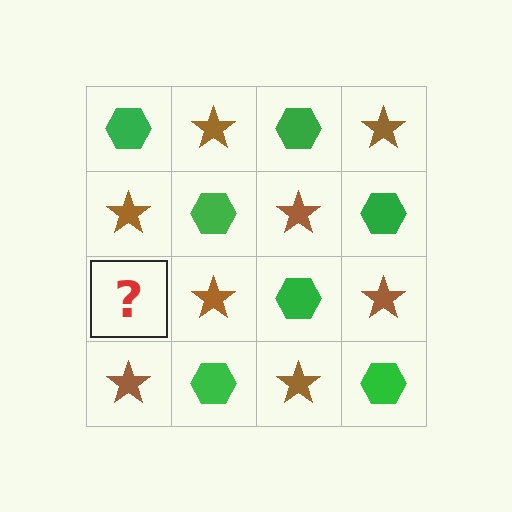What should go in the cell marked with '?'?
The missing cell should contain a green hexagon.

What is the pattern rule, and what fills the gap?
The rule is that it alternates green hexagon and brown star in a checkerboard pattern. The gap should be filled with a green hexagon.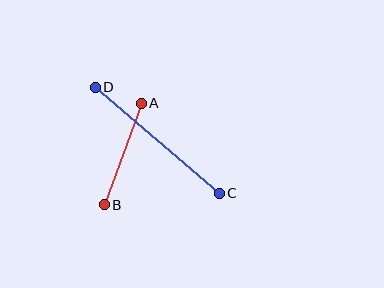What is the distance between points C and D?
The distance is approximately 163 pixels.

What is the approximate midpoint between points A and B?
The midpoint is at approximately (123, 154) pixels.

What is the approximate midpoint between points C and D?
The midpoint is at approximately (157, 140) pixels.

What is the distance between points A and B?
The distance is approximately 108 pixels.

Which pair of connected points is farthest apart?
Points C and D are farthest apart.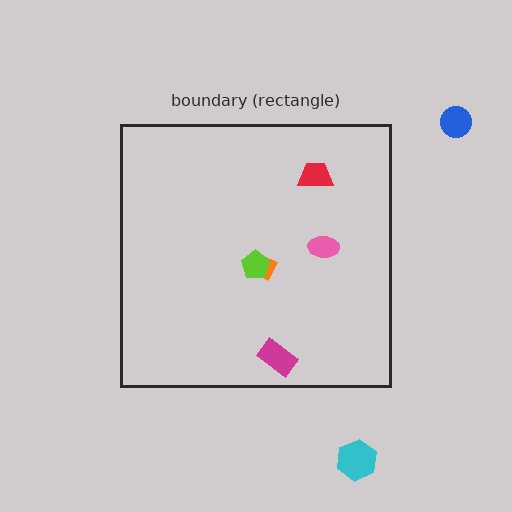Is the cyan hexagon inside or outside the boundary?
Outside.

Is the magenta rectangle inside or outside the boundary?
Inside.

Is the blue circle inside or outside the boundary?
Outside.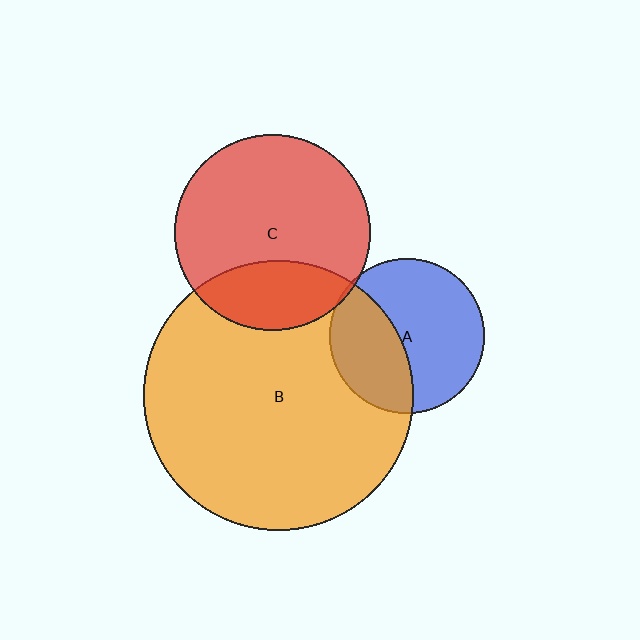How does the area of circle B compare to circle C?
Approximately 1.9 times.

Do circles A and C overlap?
Yes.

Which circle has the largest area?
Circle B (orange).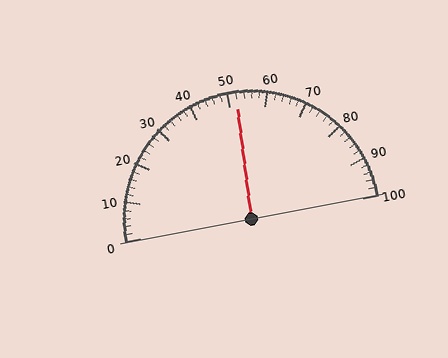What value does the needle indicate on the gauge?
The needle indicates approximately 52.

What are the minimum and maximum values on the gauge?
The gauge ranges from 0 to 100.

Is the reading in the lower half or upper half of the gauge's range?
The reading is in the upper half of the range (0 to 100).